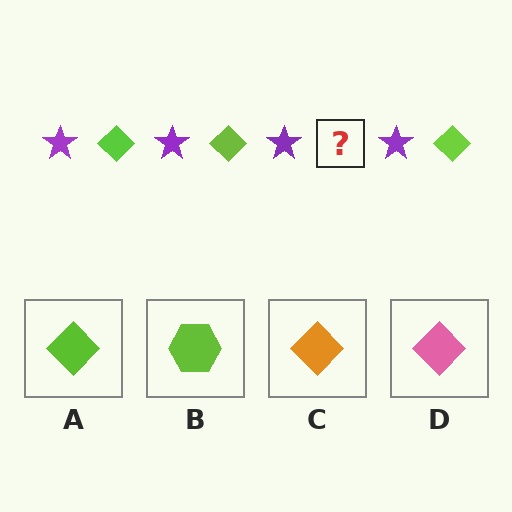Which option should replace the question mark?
Option A.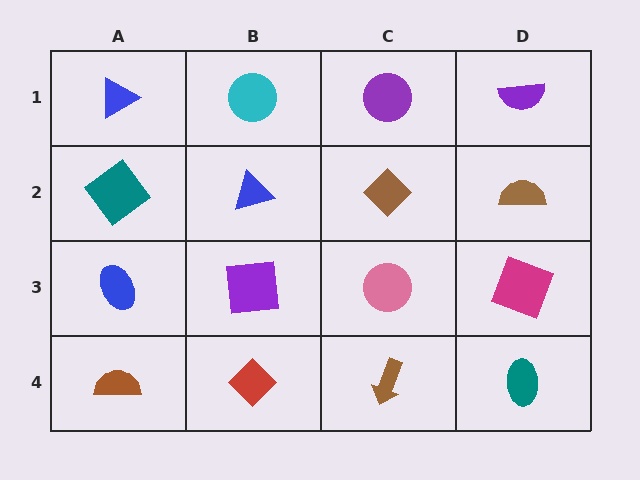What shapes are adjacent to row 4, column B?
A purple square (row 3, column B), a brown semicircle (row 4, column A), a brown arrow (row 4, column C).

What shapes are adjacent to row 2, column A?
A blue triangle (row 1, column A), a blue ellipse (row 3, column A), a blue triangle (row 2, column B).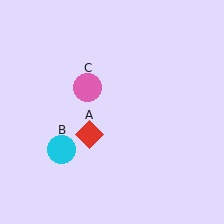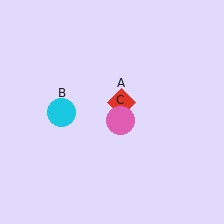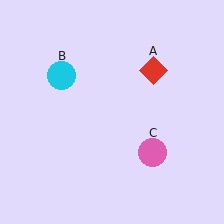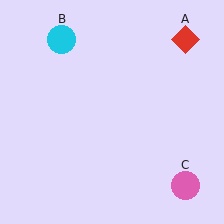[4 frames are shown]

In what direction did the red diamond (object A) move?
The red diamond (object A) moved up and to the right.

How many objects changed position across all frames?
3 objects changed position: red diamond (object A), cyan circle (object B), pink circle (object C).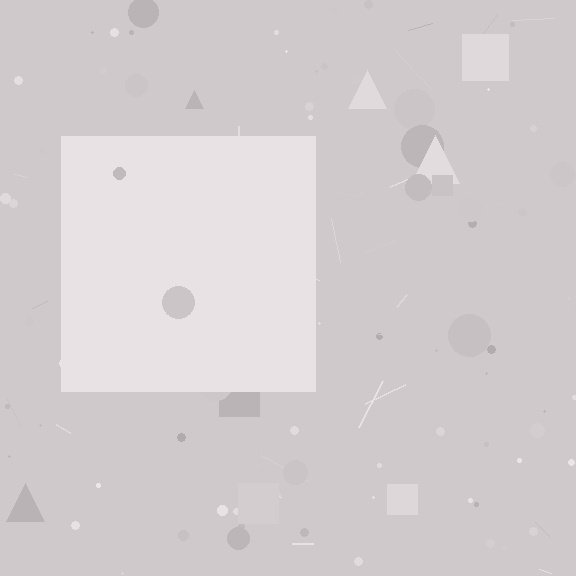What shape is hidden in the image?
A square is hidden in the image.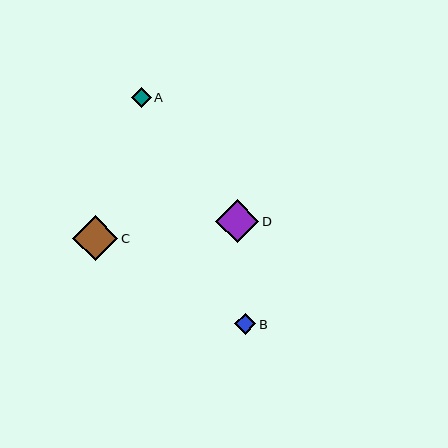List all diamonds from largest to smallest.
From largest to smallest: C, D, B, A.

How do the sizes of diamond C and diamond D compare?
Diamond C and diamond D are approximately the same size.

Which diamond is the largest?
Diamond C is the largest with a size of approximately 45 pixels.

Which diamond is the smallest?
Diamond A is the smallest with a size of approximately 20 pixels.